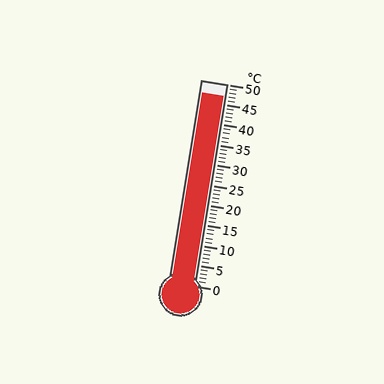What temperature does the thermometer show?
The thermometer shows approximately 47°C.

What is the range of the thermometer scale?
The thermometer scale ranges from 0°C to 50°C.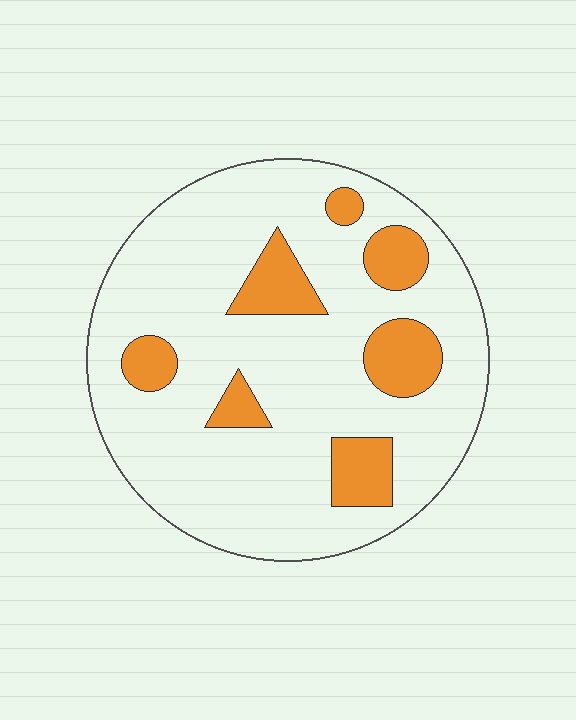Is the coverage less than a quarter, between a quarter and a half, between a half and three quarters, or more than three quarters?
Less than a quarter.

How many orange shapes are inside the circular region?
7.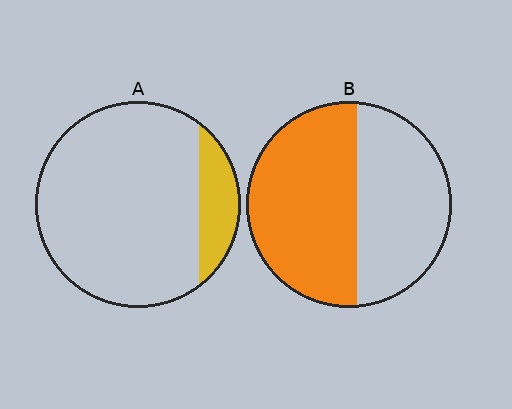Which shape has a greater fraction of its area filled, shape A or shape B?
Shape B.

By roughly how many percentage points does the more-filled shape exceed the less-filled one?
By roughly 40 percentage points (B over A).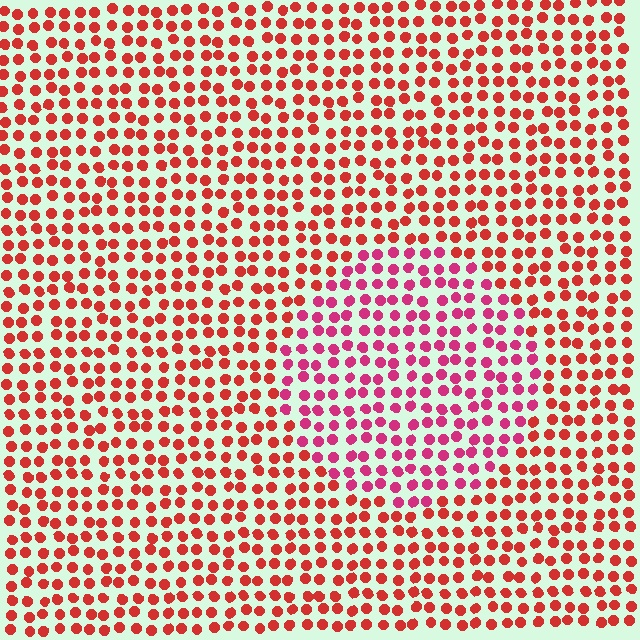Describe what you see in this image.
The image is filled with small red elements in a uniform arrangement. A circle-shaped region is visible where the elements are tinted to a slightly different hue, forming a subtle color boundary.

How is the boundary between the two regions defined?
The boundary is defined purely by a slight shift in hue (about 30 degrees). Spacing, size, and orientation are identical on both sides.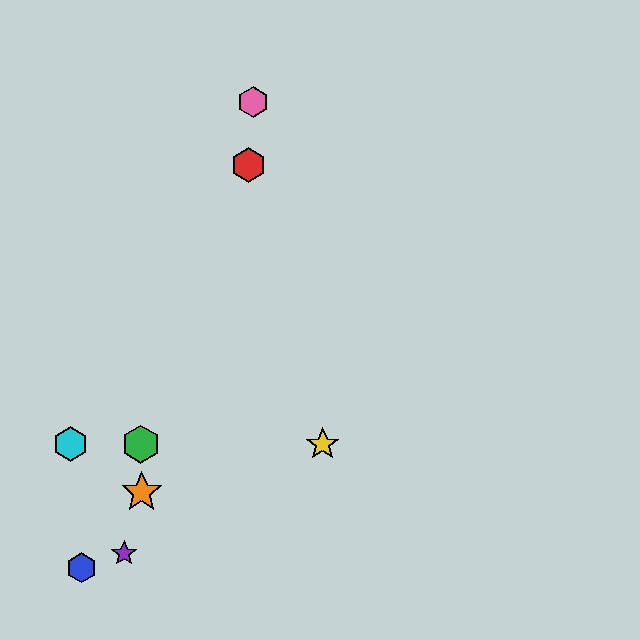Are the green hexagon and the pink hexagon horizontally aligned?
No, the green hexagon is at y≈444 and the pink hexagon is at y≈102.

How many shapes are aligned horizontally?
3 shapes (the green hexagon, the yellow star, the cyan hexagon) are aligned horizontally.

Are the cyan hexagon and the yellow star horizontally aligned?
Yes, both are at y≈444.